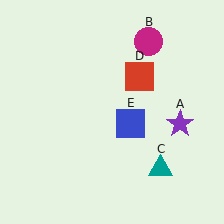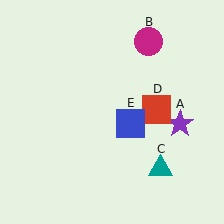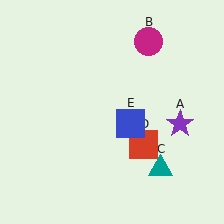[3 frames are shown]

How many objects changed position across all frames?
1 object changed position: red square (object D).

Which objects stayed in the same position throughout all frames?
Purple star (object A) and magenta circle (object B) and teal triangle (object C) and blue square (object E) remained stationary.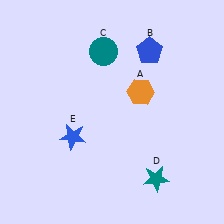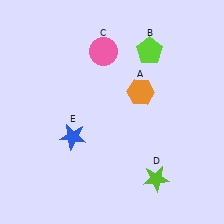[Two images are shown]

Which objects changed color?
B changed from blue to lime. C changed from teal to pink. D changed from teal to lime.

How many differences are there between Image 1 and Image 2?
There are 3 differences between the two images.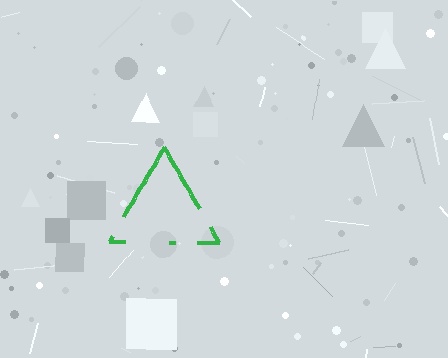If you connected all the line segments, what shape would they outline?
They would outline a triangle.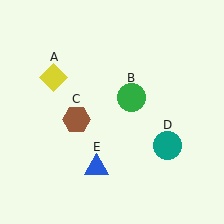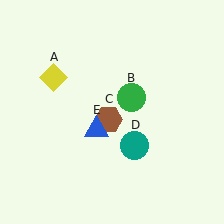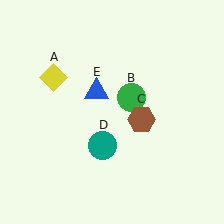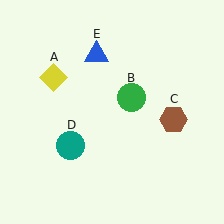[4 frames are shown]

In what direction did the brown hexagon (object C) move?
The brown hexagon (object C) moved right.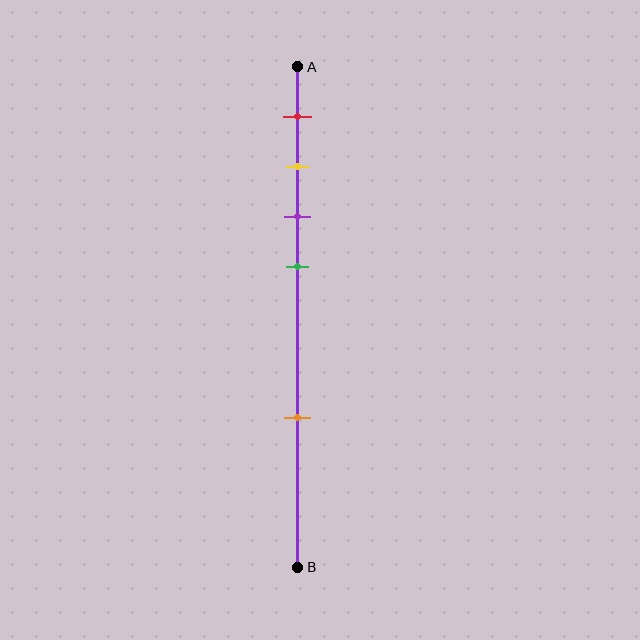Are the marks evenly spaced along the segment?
No, the marks are not evenly spaced.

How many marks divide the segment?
There are 5 marks dividing the segment.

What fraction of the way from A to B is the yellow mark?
The yellow mark is approximately 20% (0.2) of the way from A to B.